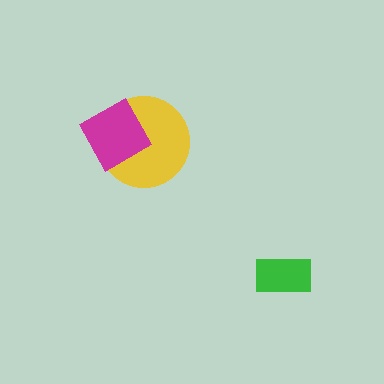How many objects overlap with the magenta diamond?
1 object overlaps with the magenta diamond.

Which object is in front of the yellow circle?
The magenta diamond is in front of the yellow circle.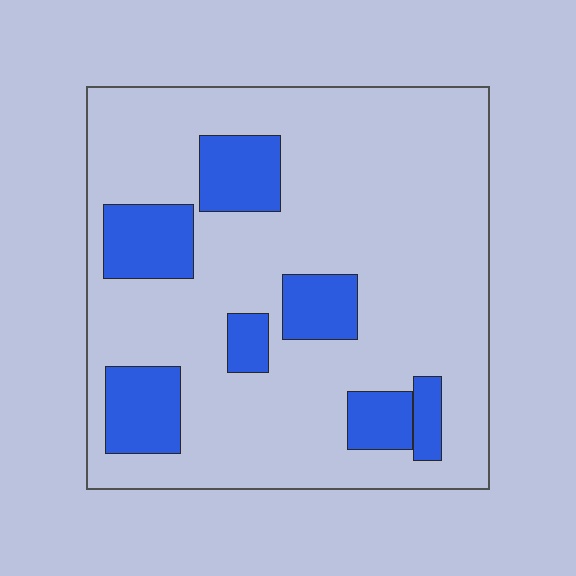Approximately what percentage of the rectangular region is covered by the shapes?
Approximately 20%.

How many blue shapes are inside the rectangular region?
7.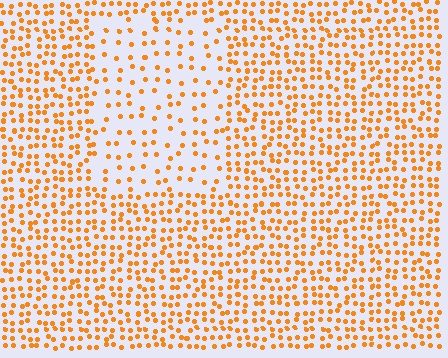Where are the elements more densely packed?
The elements are more densely packed outside the rectangle boundary.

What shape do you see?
I see a rectangle.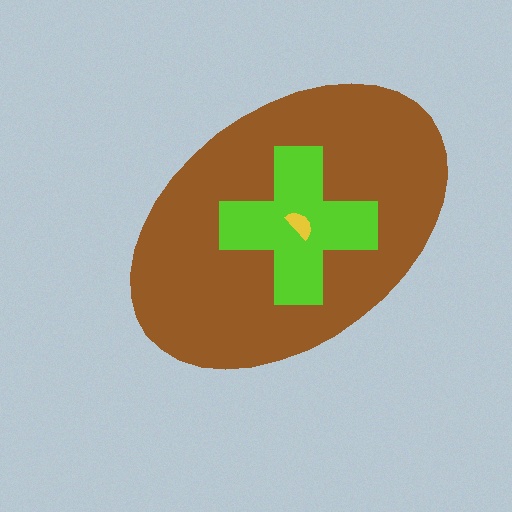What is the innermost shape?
The yellow semicircle.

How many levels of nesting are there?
3.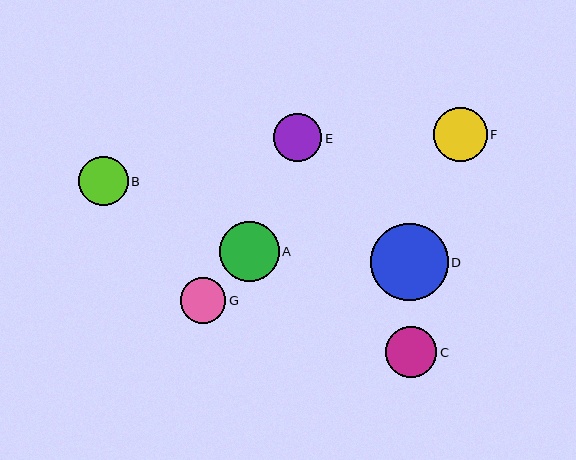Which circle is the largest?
Circle D is the largest with a size of approximately 77 pixels.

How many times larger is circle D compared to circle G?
Circle D is approximately 1.7 times the size of circle G.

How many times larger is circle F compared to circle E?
Circle F is approximately 1.1 times the size of circle E.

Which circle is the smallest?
Circle G is the smallest with a size of approximately 45 pixels.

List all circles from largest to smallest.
From largest to smallest: D, A, F, C, B, E, G.